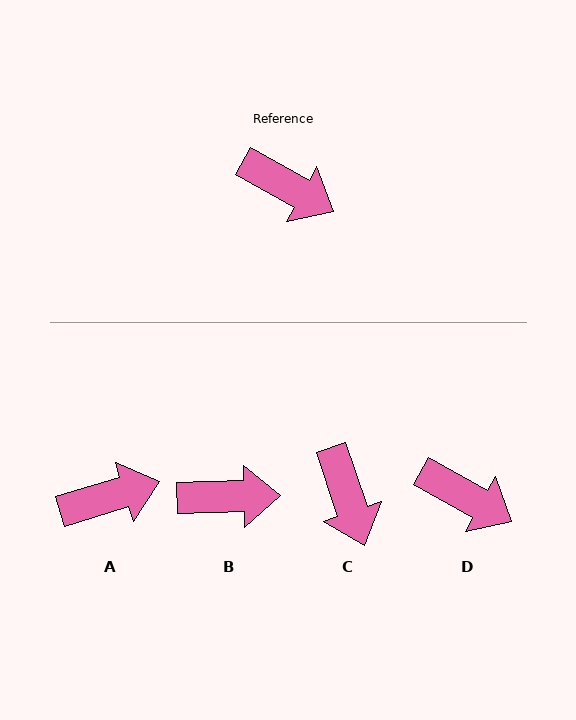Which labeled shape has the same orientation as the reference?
D.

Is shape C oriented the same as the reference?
No, it is off by about 42 degrees.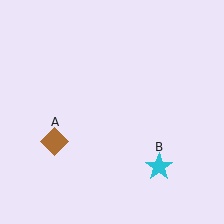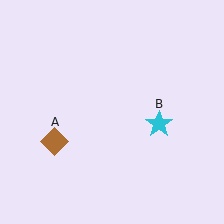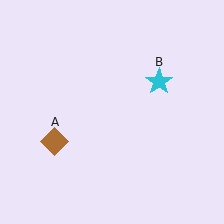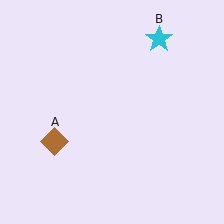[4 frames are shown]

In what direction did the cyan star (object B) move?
The cyan star (object B) moved up.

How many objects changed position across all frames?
1 object changed position: cyan star (object B).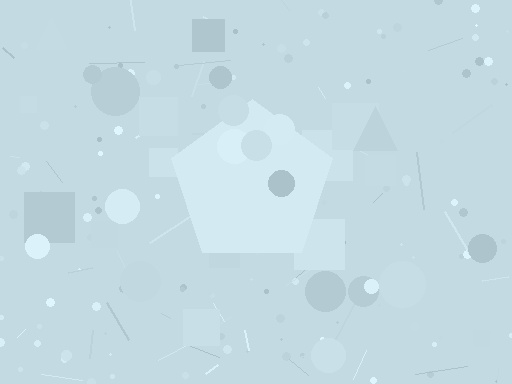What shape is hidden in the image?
A pentagon is hidden in the image.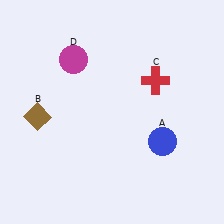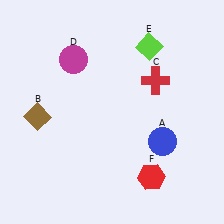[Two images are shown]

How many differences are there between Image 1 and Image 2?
There are 2 differences between the two images.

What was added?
A lime diamond (E), a red hexagon (F) were added in Image 2.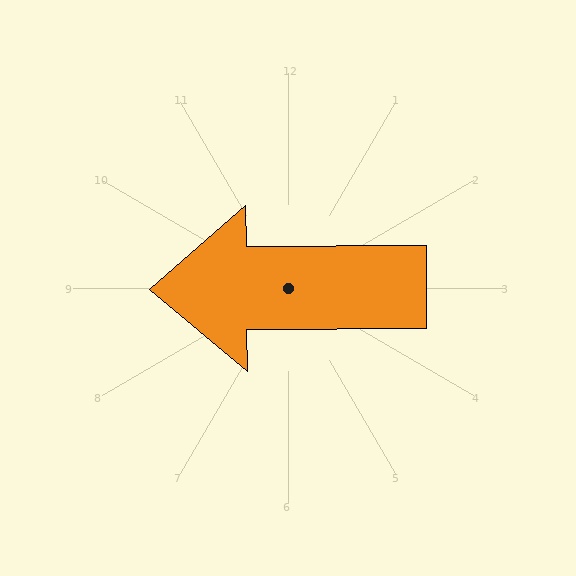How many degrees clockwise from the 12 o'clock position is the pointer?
Approximately 269 degrees.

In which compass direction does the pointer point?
West.